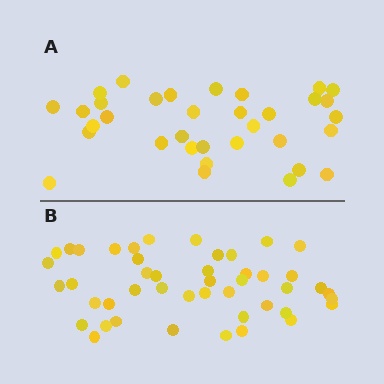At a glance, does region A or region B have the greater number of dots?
Region B (the bottom region) has more dots.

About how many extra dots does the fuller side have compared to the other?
Region B has roughly 12 or so more dots than region A.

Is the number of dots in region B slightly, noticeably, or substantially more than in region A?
Region B has noticeably more, but not dramatically so. The ratio is roughly 1.4 to 1.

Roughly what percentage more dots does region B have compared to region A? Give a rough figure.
About 35% more.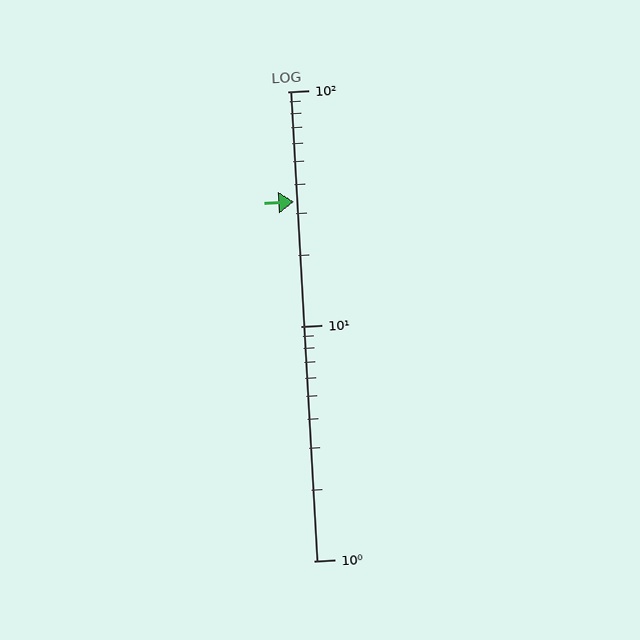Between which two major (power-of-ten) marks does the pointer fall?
The pointer is between 10 and 100.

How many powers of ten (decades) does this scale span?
The scale spans 2 decades, from 1 to 100.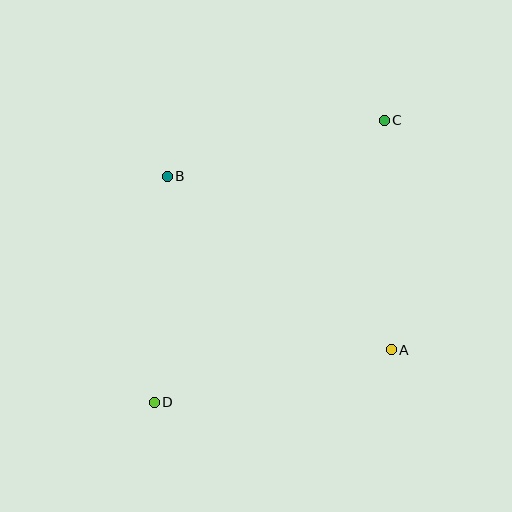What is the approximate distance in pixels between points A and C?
The distance between A and C is approximately 229 pixels.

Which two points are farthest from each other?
Points C and D are farthest from each other.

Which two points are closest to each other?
Points B and C are closest to each other.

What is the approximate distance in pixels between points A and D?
The distance between A and D is approximately 243 pixels.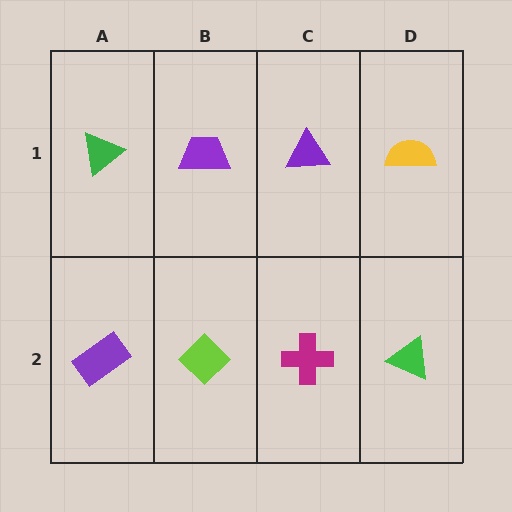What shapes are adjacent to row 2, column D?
A yellow semicircle (row 1, column D), a magenta cross (row 2, column C).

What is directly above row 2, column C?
A purple triangle.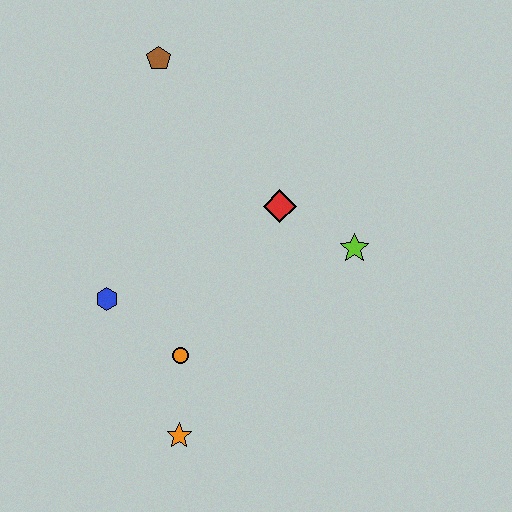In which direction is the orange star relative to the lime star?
The orange star is below the lime star.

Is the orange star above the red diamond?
No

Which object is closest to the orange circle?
The orange star is closest to the orange circle.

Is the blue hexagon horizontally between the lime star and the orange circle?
No